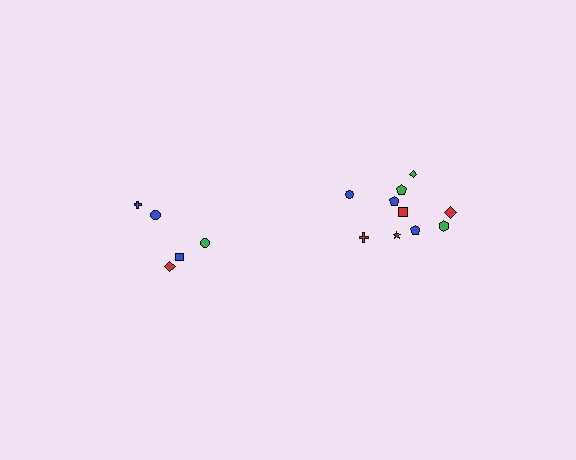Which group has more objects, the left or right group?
The right group.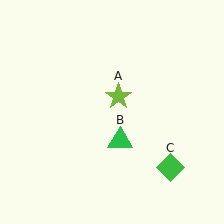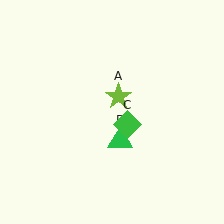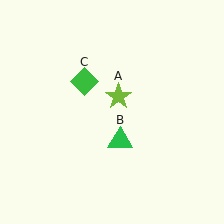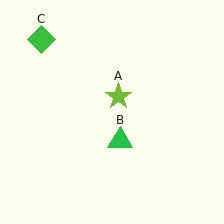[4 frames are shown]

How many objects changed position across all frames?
1 object changed position: green diamond (object C).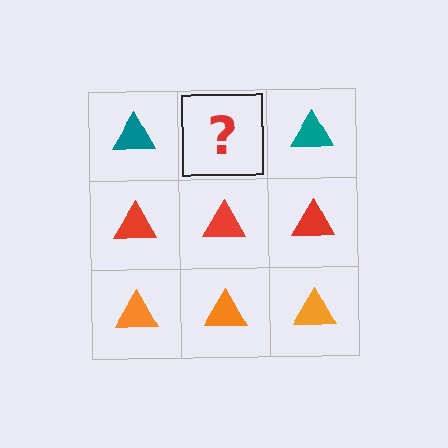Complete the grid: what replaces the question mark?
The question mark should be replaced with a teal triangle.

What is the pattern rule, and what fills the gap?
The rule is that each row has a consistent color. The gap should be filled with a teal triangle.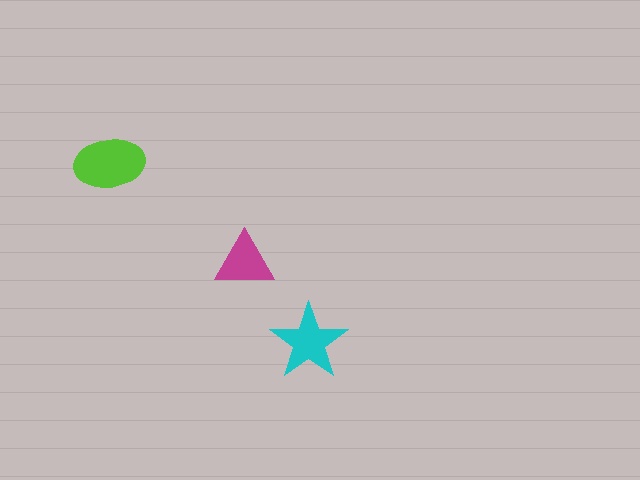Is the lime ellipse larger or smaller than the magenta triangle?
Larger.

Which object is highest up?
The lime ellipse is topmost.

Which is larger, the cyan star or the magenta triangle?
The cyan star.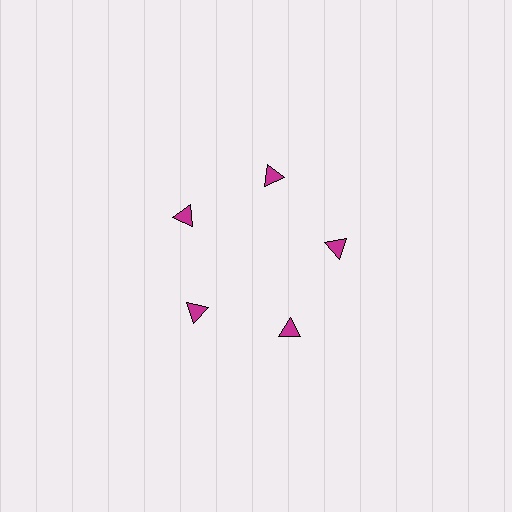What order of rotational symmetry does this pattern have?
This pattern has 5-fold rotational symmetry.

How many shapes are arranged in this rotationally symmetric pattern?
There are 5 shapes, arranged in 5 groups of 1.